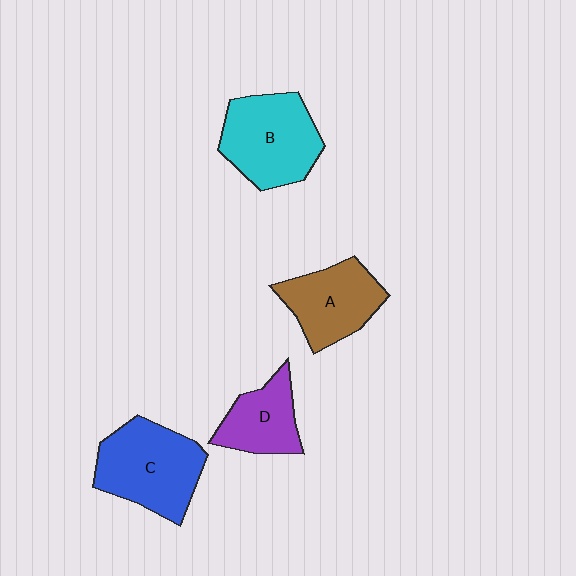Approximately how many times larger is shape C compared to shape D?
Approximately 1.6 times.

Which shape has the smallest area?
Shape D (purple).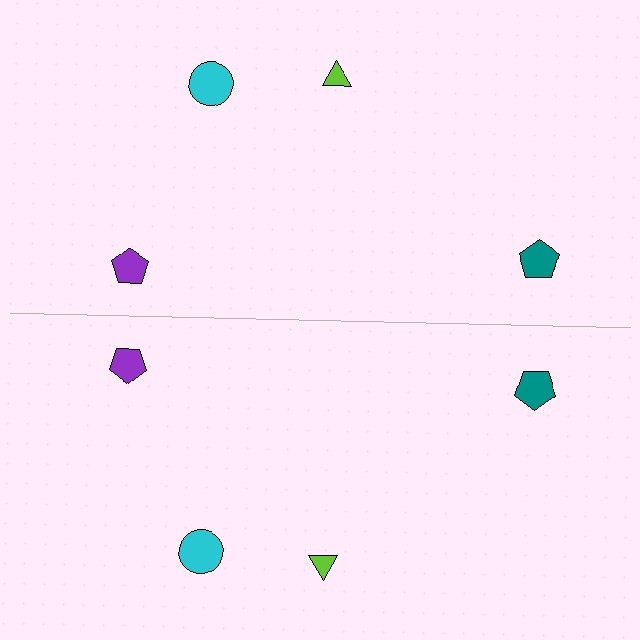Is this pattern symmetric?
Yes, this pattern has bilateral (reflection) symmetry.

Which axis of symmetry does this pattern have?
The pattern has a horizontal axis of symmetry running through the center of the image.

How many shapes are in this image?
There are 8 shapes in this image.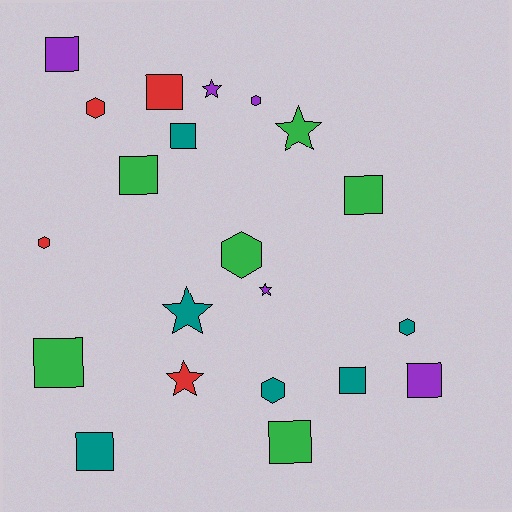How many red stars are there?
There is 1 red star.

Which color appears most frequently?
Teal, with 6 objects.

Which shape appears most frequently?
Square, with 10 objects.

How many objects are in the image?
There are 21 objects.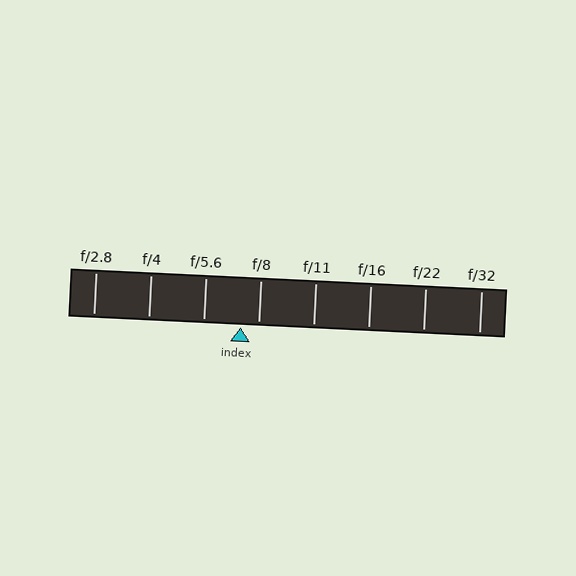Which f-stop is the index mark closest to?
The index mark is closest to f/8.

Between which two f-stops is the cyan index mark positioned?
The index mark is between f/5.6 and f/8.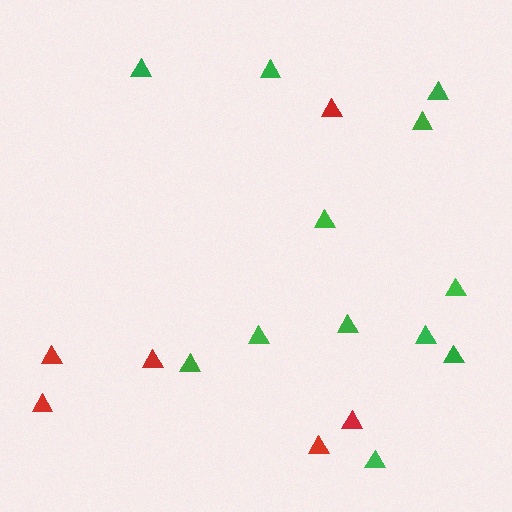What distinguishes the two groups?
There are 2 groups: one group of green triangles (12) and one group of red triangles (6).